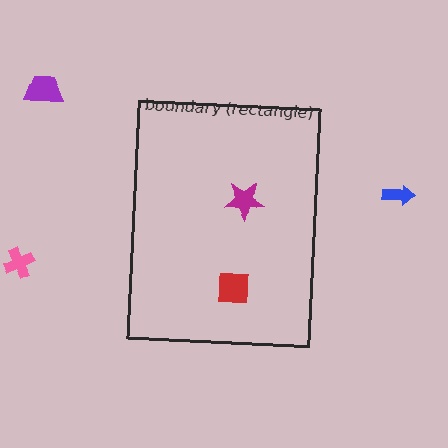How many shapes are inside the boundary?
2 inside, 3 outside.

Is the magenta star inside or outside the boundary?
Inside.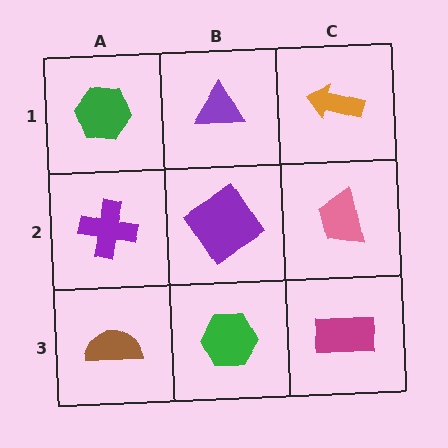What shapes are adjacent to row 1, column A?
A purple cross (row 2, column A), a purple triangle (row 1, column B).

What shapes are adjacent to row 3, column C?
A pink trapezoid (row 2, column C), a green hexagon (row 3, column B).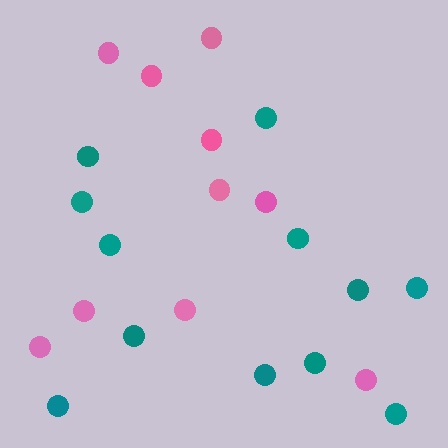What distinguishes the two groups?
There are 2 groups: one group of pink circles (10) and one group of teal circles (12).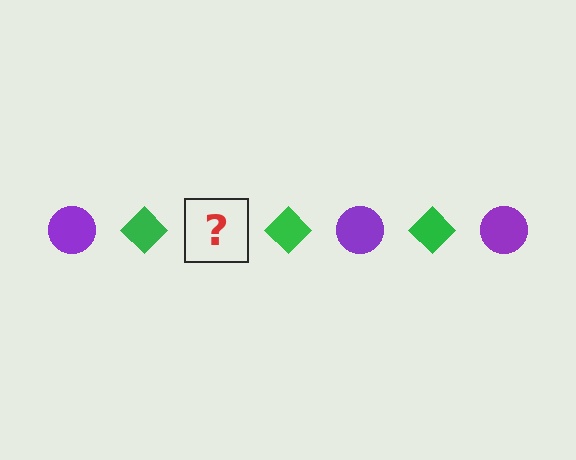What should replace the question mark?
The question mark should be replaced with a purple circle.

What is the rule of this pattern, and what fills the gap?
The rule is that the pattern alternates between purple circle and green diamond. The gap should be filled with a purple circle.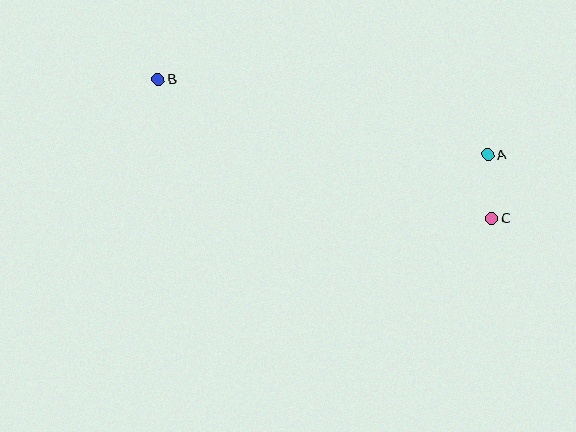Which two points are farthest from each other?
Points B and C are farthest from each other.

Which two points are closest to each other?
Points A and C are closest to each other.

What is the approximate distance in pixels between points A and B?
The distance between A and B is approximately 338 pixels.